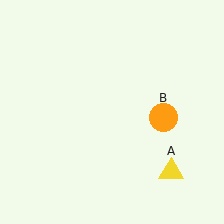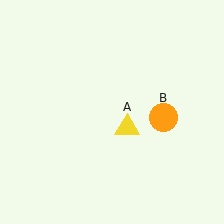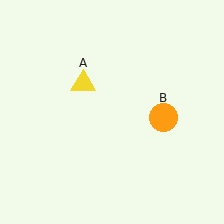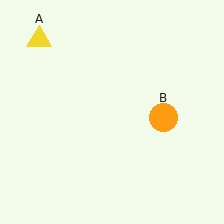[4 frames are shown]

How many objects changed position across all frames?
1 object changed position: yellow triangle (object A).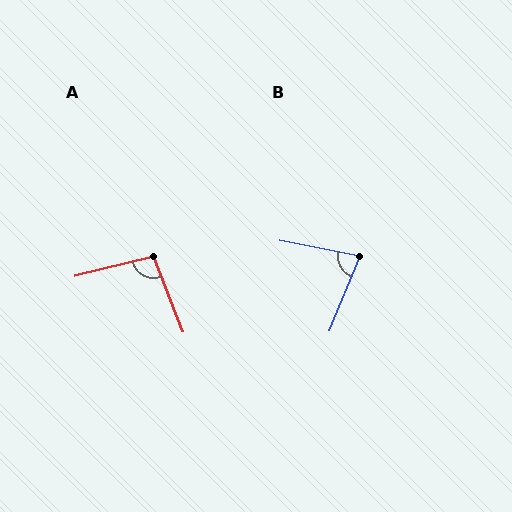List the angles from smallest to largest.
B (79°), A (97°).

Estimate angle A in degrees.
Approximately 97 degrees.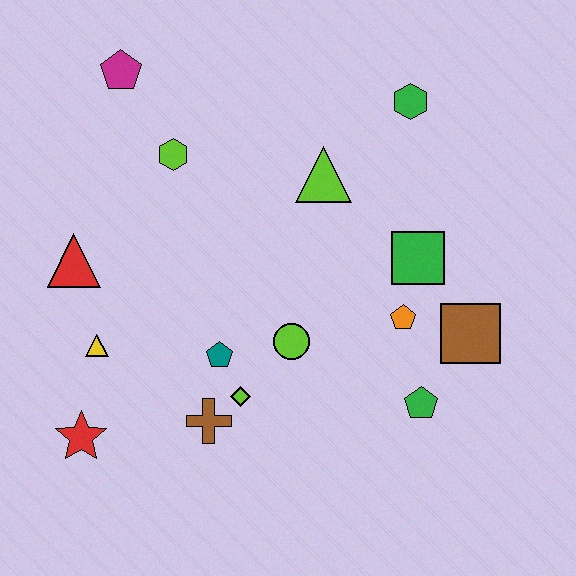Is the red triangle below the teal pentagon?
No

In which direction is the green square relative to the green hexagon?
The green square is below the green hexagon.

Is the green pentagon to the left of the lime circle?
No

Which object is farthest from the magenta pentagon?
The green pentagon is farthest from the magenta pentagon.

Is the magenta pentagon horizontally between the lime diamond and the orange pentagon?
No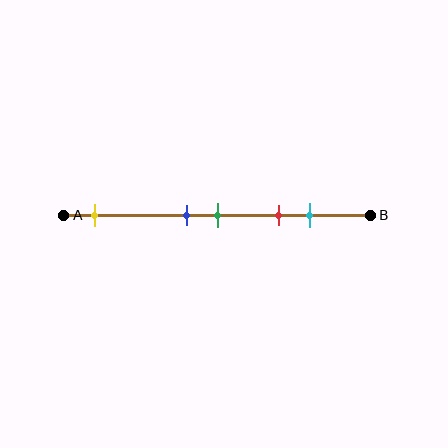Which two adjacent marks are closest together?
The blue and green marks are the closest adjacent pair.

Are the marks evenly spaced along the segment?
No, the marks are not evenly spaced.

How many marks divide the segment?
There are 5 marks dividing the segment.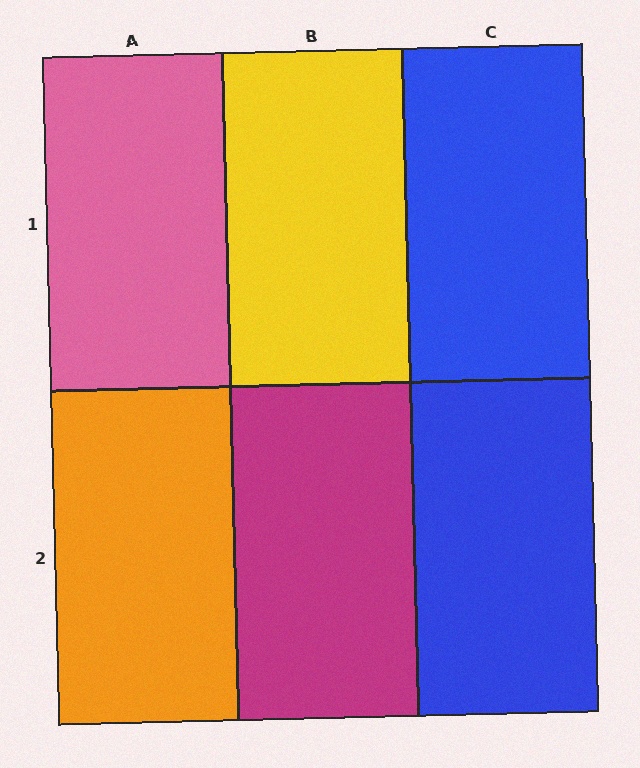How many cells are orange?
1 cell is orange.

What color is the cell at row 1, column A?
Pink.